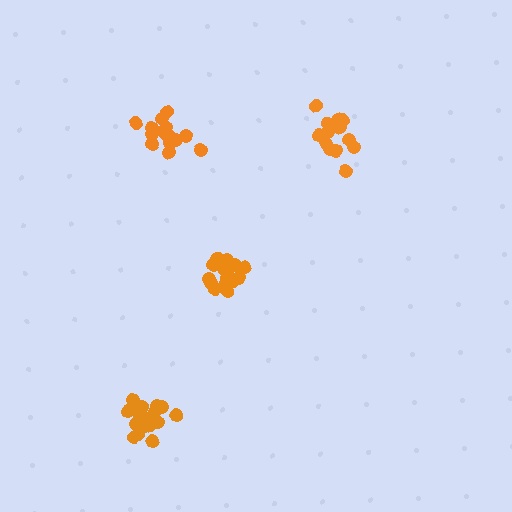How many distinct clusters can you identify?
There are 4 distinct clusters.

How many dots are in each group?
Group 1: 15 dots, Group 2: 15 dots, Group 3: 16 dots, Group 4: 19 dots (65 total).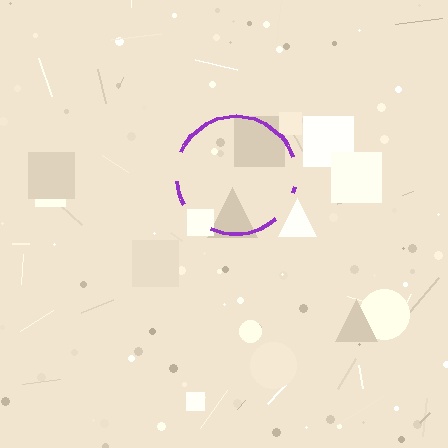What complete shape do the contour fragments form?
The contour fragments form a circle.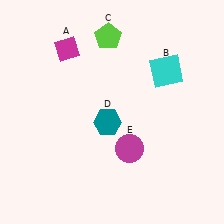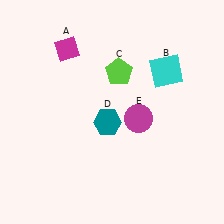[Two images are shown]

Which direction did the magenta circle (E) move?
The magenta circle (E) moved up.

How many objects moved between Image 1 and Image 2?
2 objects moved between the two images.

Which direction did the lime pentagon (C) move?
The lime pentagon (C) moved down.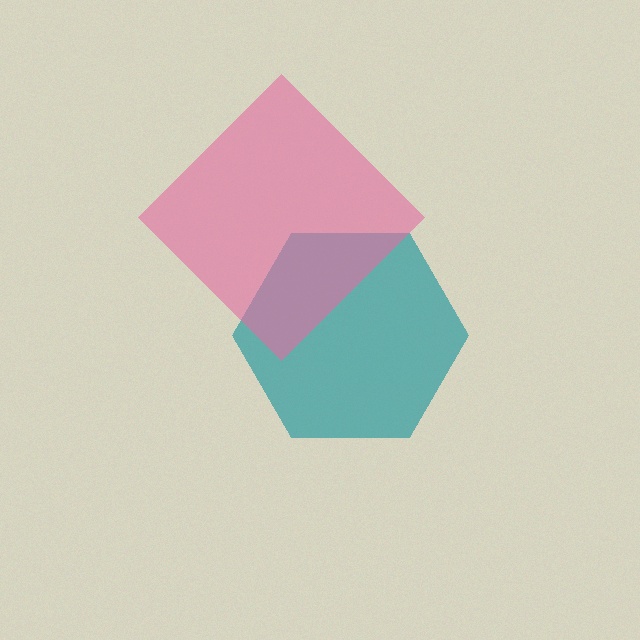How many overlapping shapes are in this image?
There are 2 overlapping shapes in the image.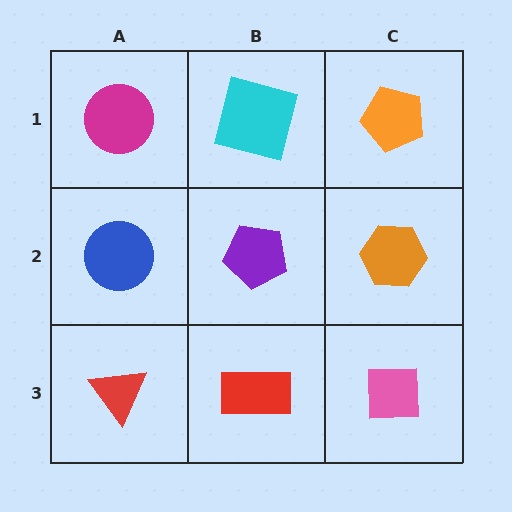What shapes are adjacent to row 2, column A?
A magenta circle (row 1, column A), a red triangle (row 3, column A), a purple pentagon (row 2, column B).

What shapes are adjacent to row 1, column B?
A purple pentagon (row 2, column B), a magenta circle (row 1, column A), an orange pentagon (row 1, column C).